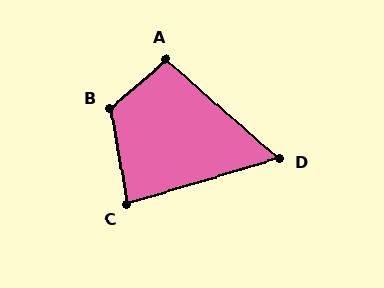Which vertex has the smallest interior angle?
D, at approximately 58 degrees.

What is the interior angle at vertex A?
Approximately 97 degrees (obtuse).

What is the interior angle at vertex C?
Approximately 83 degrees (acute).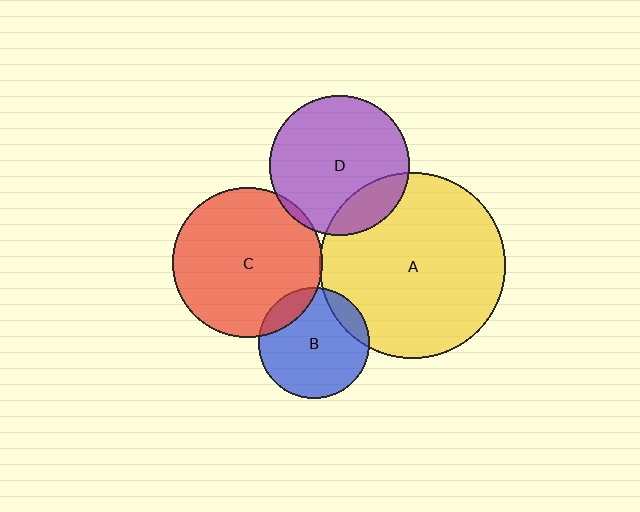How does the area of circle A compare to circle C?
Approximately 1.5 times.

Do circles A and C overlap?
Yes.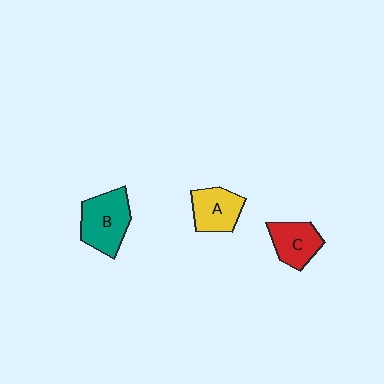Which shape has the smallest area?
Shape C (red).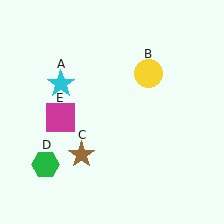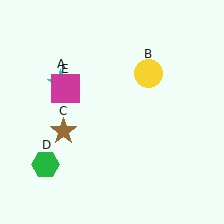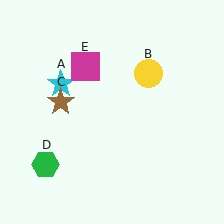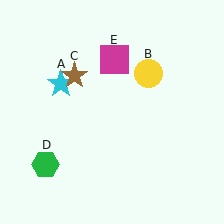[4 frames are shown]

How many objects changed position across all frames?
2 objects changed position: brown star (object C), magenta square (object E).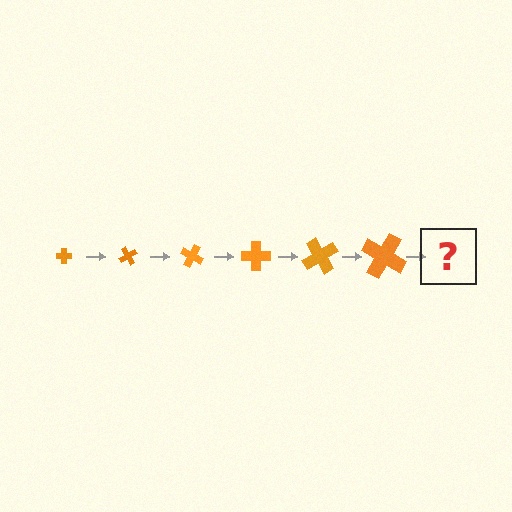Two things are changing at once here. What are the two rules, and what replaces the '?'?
The two rules are that the cross grows larger each step and it rotates 60 degrees each step. The '?' should be a cross, larger than the previous one and rotated 360 degrees from the start.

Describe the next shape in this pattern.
It should be a cross, larger than the previous one and rotated 360 degrees from the start.